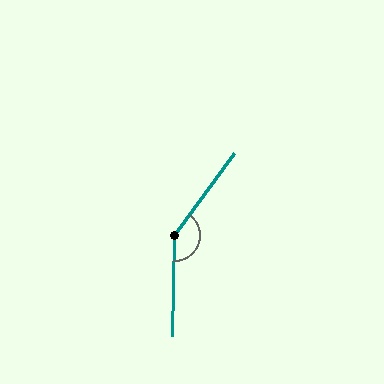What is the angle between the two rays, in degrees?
Approximately 144 degrees.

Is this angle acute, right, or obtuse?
It is obtuse.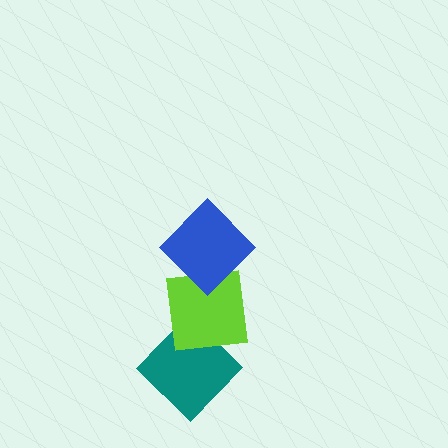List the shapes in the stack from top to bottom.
From top to bottom: the blue diamond, the lime square, the teal diamond.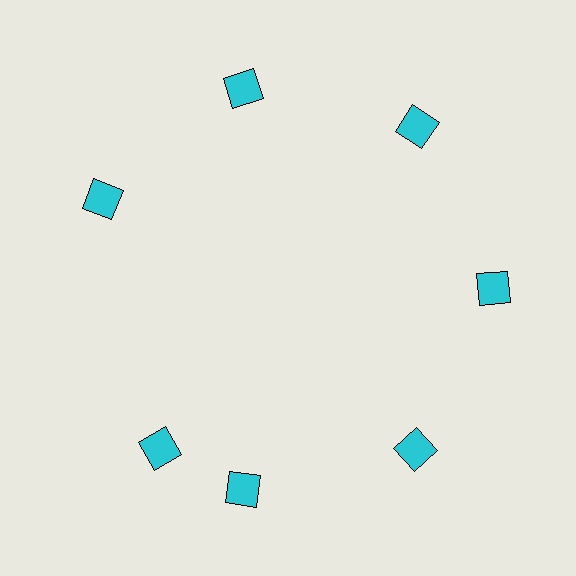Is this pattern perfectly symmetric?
No. The 7 cyan diamonds are arranged in a ring, but one element near the 8 o'clock position is rotated out of alignment along the ring, breaking the 7-fold rotational symmetry.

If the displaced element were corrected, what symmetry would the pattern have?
It would have 7-fold rotational symmetry — the pattern would map onto itself every 51 degrees.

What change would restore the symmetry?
The symmetry would be restored by rotating it back into even spacing with its neighbors so that all 7 diamonds sit at equal angles and equal distance from the center.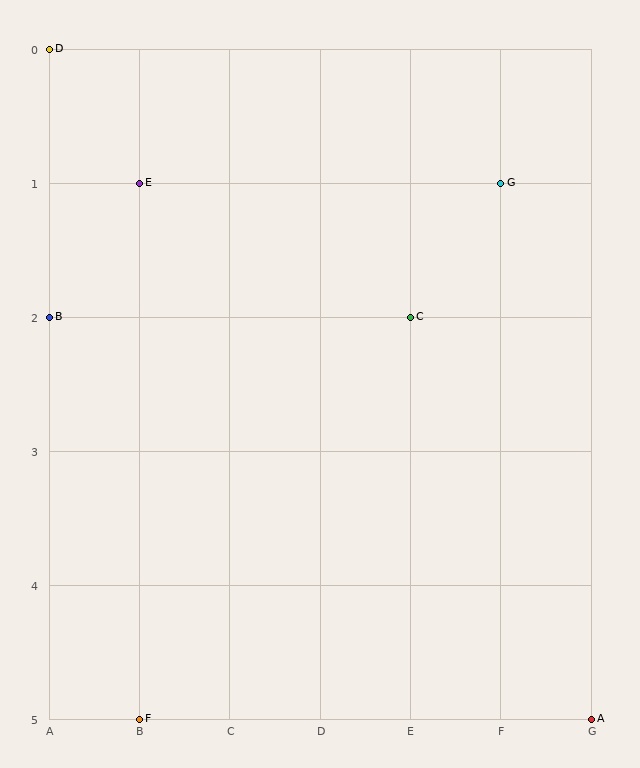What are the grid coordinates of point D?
Point D is at grid coordinates (A, 0).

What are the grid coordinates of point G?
Point G is at grid coordinates (F, 1).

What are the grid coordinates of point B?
Point B is at grid coordinates (A, 2).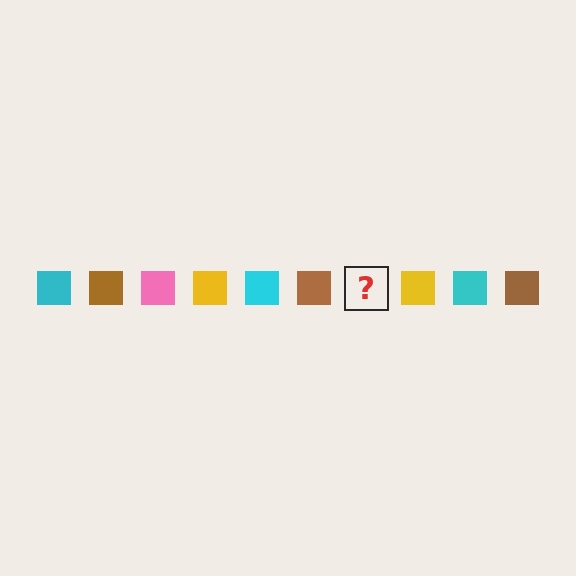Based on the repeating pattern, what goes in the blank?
The blank should be a pink square.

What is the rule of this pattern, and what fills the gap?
The rule is that the pattern cycles through cyan, brown, pink, yellow squares. The gap should be filled with a pink square.